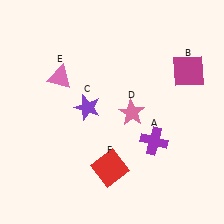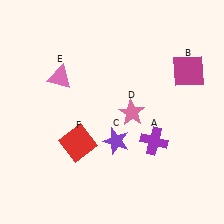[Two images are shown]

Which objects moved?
The objects that moved are: the purple star (C), the red square (F).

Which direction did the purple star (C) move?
The purple star (C) moved down.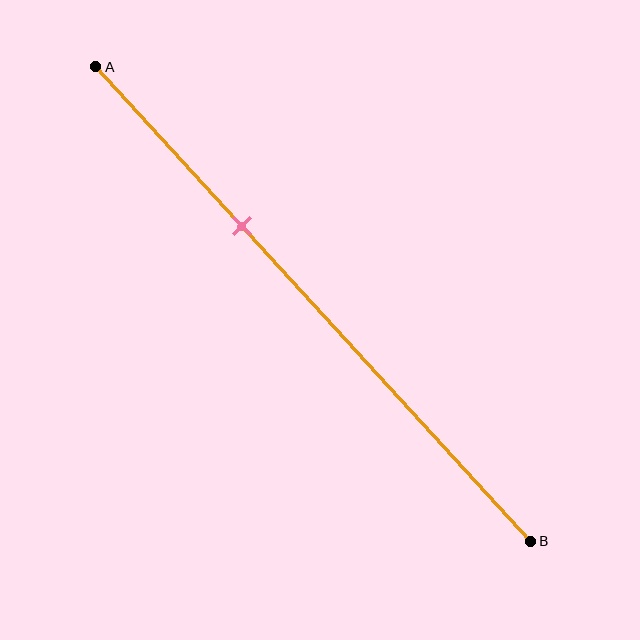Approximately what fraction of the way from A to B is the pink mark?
The pink mark is approximately 35% of the way from A to B.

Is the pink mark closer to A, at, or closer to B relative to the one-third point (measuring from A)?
The pink mark is approximately at the one-third point of segment AB.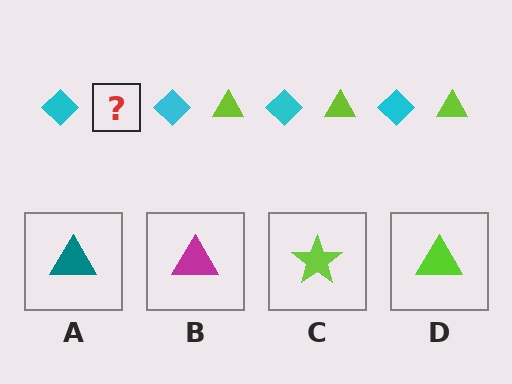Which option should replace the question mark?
Option D.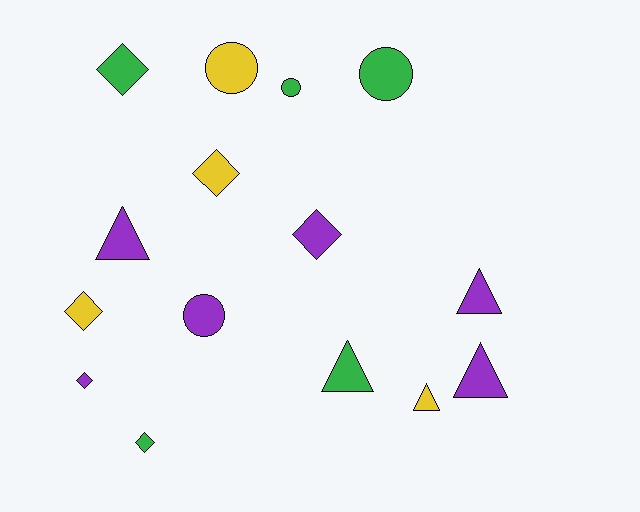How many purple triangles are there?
There are 3 purple triangles.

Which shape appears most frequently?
Diamond, with 6 objects.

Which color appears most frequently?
Purple, with 6 objects.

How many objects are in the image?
There are 15 objects.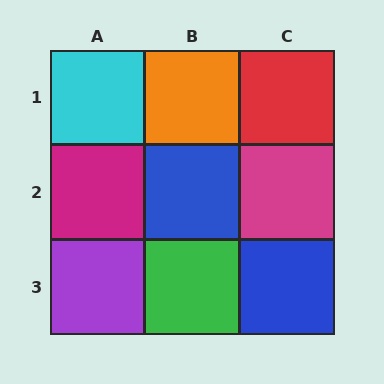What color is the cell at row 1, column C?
Red.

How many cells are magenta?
2 cells are magenta.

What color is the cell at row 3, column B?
Green.